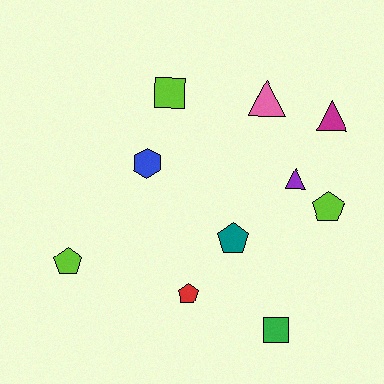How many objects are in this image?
There are 10 objects.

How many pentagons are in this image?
There are 4 pentagons.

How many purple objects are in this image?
There is 1 purple object.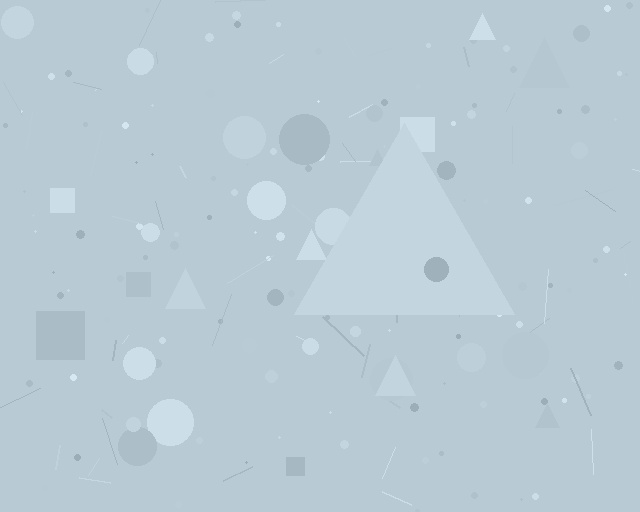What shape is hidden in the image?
A triangle is hidden in the image.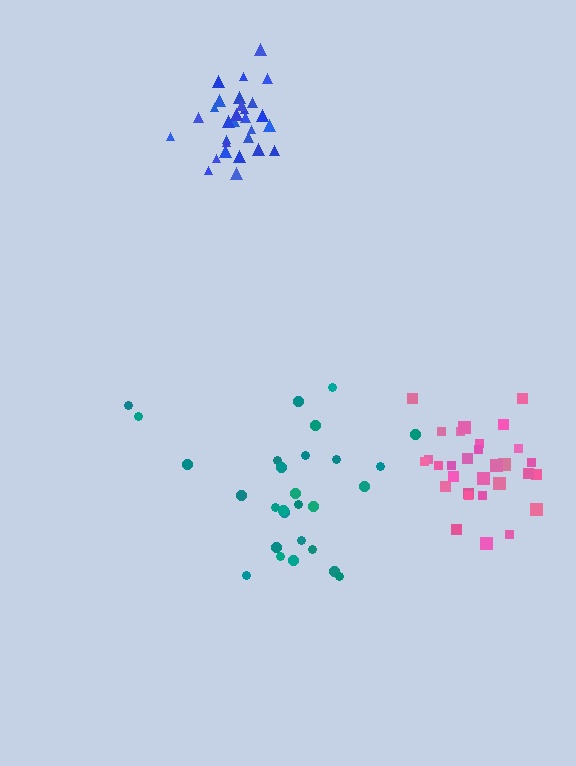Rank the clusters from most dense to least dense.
blue, pink, teal.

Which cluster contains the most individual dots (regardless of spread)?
Pink (30).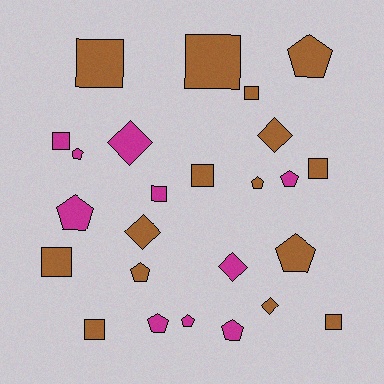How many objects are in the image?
There are 25 objects.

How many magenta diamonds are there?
There are 2 magenta diamonds.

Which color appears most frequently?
Brown, with 15 objects.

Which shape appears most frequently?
Square, with 10 objects.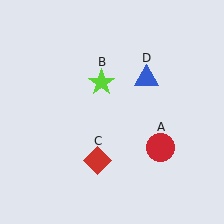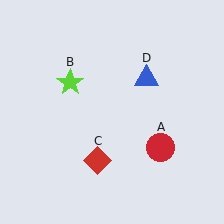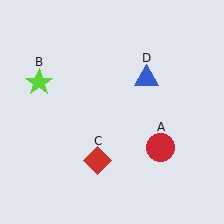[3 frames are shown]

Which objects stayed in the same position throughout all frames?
Red circle (object A) and red diamond (object C) and blue triangle (object D) remained stationary.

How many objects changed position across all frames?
1 object changed position: lime star (object B).